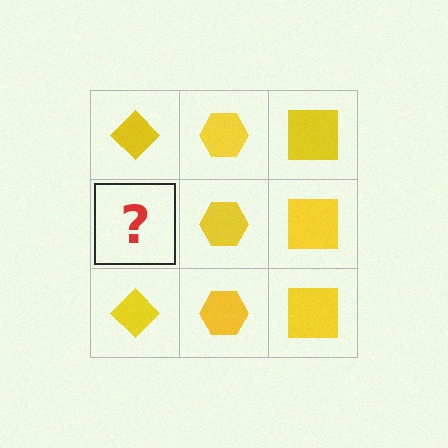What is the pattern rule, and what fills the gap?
The rule is that each column has a consistent shape. The gap should be filled with a yellow diamond.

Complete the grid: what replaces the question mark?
The question mark should be replaced with a yellow diamond.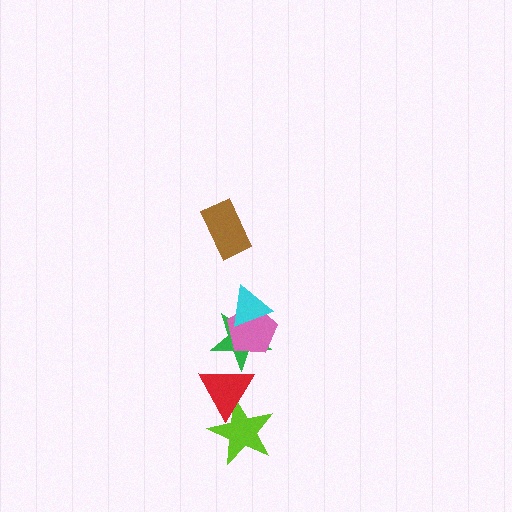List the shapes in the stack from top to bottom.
From top to bottom: the brown rectangle, the cyan triangle, the pink pentagon, the green star, the red triangle, the lime star.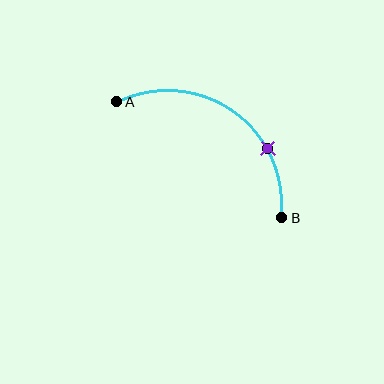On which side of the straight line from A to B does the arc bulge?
The arc bulges above and to the right of the straight line connecting A and B.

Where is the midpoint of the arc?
The arc midpoint is the point on the curve farthest from the straight line joining A and B. It sits above and to the right of that line.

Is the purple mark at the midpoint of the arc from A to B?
No. The purple mark lies on the arc but is closer to endpoint B. The arc midpoint would be at the point on the curve equidistant along the arc from both A and B.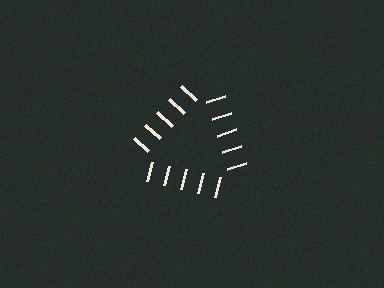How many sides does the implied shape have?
3 sides — the line-ends trace a triangle.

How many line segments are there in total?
15 — 5 along each of the 3 edges.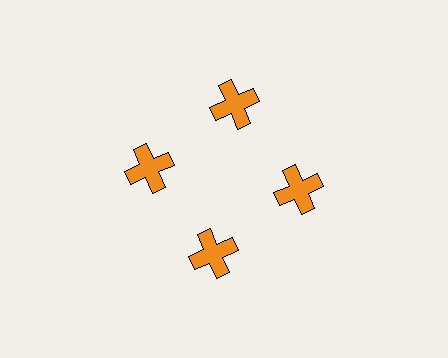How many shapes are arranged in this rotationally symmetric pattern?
There are 4 shapes, arranged in 4 groups of 1.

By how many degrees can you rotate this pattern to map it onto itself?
The pattern maps onto itself every 90 degrees of rotation.